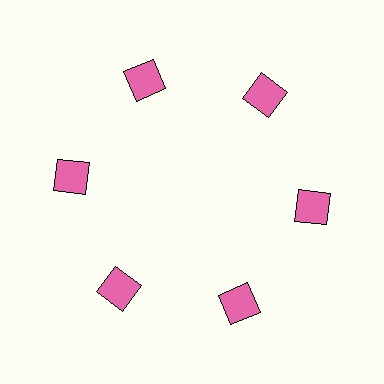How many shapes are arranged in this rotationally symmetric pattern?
There are 6 shapes, arranged in 6 groups of 1.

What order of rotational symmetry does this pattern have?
This pattern has 6-fold rotational symmetry.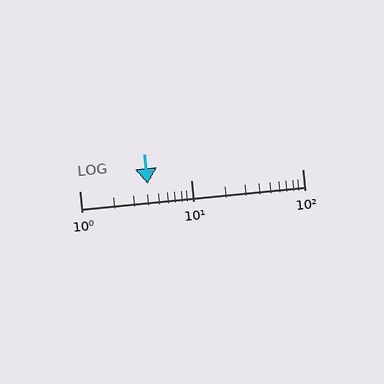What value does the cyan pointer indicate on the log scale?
The pointer indicates approximately 4.1.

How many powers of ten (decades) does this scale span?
The scale spans 2 decades, from 1 to 100.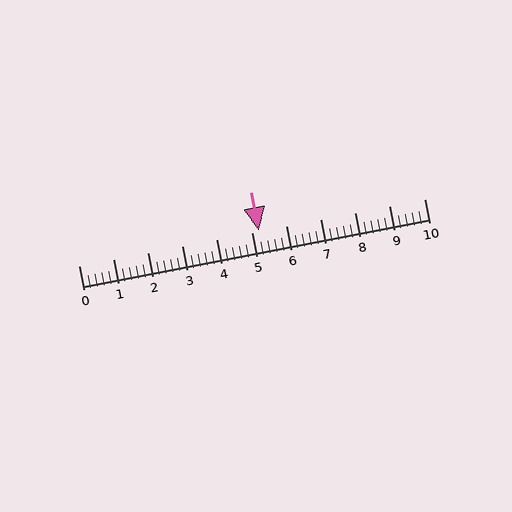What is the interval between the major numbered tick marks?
The major tick marks are spaced 1 units apart.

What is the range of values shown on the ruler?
The ruler shows values from 0 to 10.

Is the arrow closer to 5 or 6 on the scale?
The arrow is closer to 5.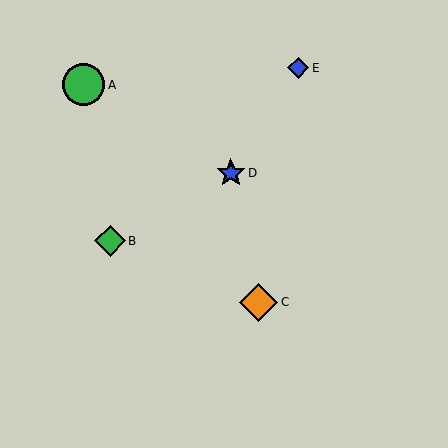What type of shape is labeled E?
Shape E is a blue diamond.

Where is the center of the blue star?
The center of the blue star is at (231, 173).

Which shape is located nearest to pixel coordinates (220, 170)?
The blue star (labeled D) at (231, 173) is nearest to that location.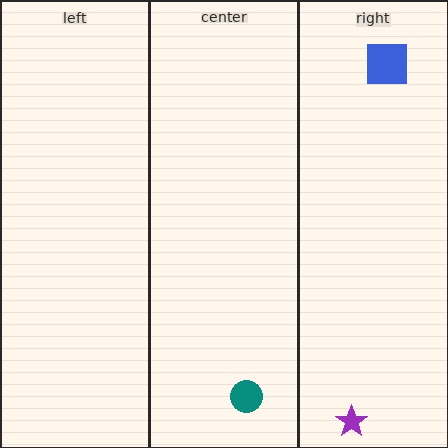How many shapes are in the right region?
2.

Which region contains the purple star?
The right region.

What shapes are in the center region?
The teal circle.